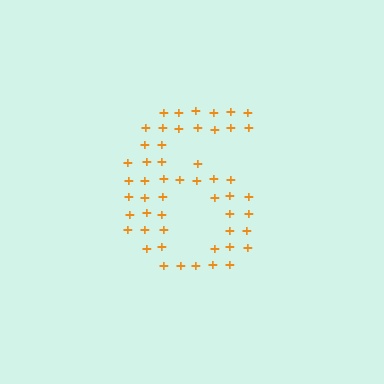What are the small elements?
The small elements are plus signs.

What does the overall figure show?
The overall figure shows the digit 6.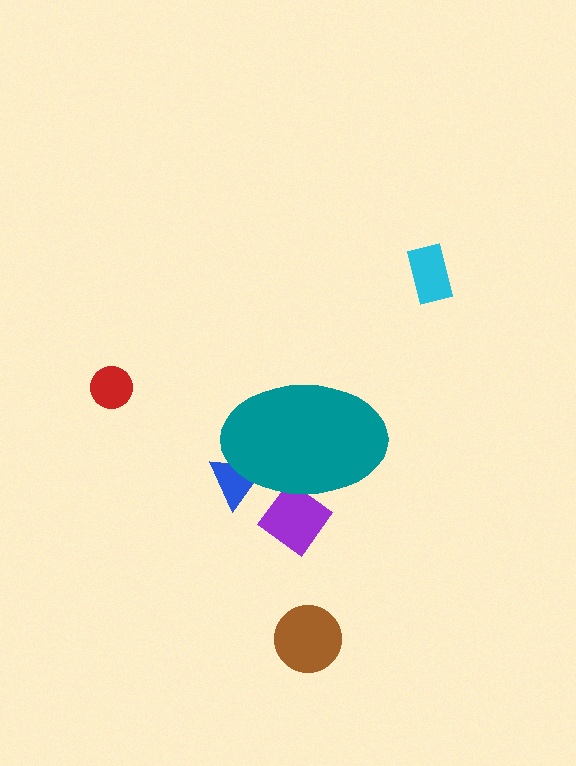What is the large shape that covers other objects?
A teal ellipse.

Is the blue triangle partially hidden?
Yes, the blue triangle is partially hidden behind the teal ellipse.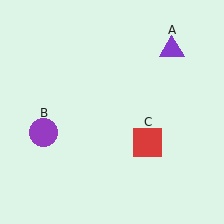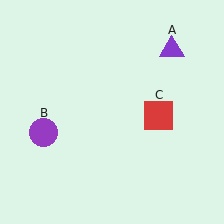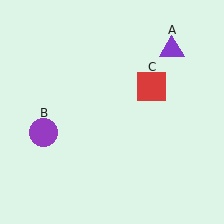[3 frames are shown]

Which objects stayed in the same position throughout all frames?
Purple triangle (object A) and purple circle (object B) remained stationary.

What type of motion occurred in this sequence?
The red square (object C) rotated counterclockwise around the center of the scene.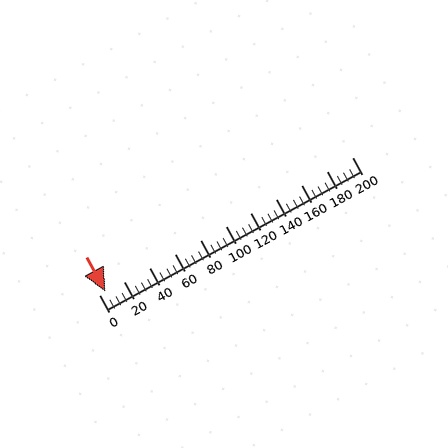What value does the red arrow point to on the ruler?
The red arrow points to approximately 5.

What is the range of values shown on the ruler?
The ruler shows values from 0 to 200.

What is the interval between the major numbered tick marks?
The major tick marks are spaced 20 units apart.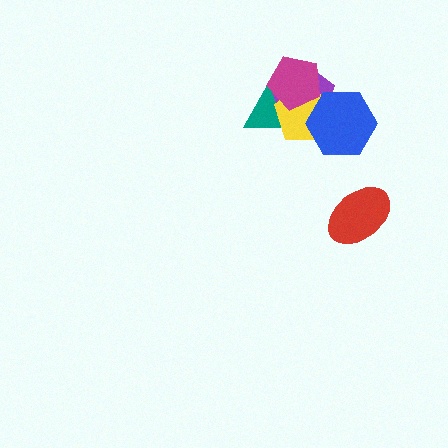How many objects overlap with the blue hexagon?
2 objects overlap with the blue hexagon.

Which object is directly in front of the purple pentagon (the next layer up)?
The yellow pentagon is directly in front of the purple pentagon.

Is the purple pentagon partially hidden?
Yes, it is partially covered by another shape.